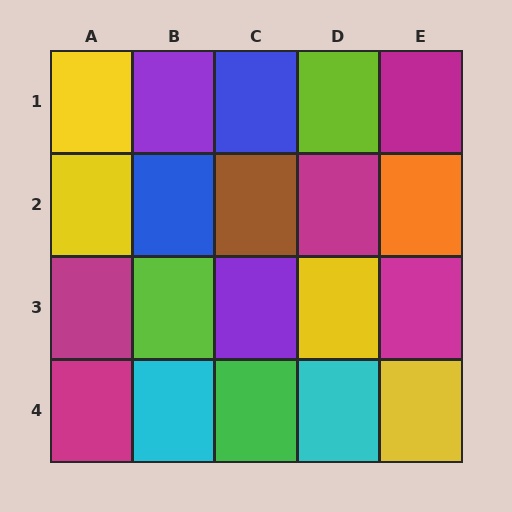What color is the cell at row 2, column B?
Blue.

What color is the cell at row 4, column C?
Green.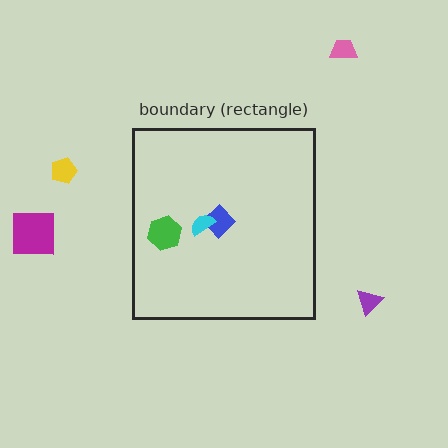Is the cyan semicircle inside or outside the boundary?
Inside.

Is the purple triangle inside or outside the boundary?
Outside.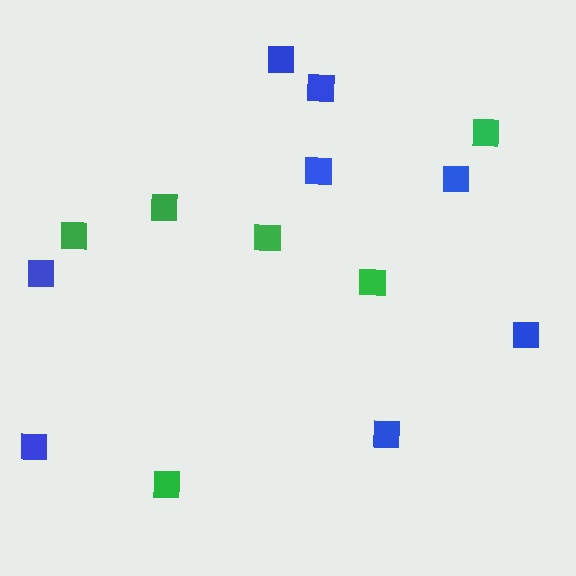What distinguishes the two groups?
There are 2 groups: one group of green squares (6) and one group of blue squares (8).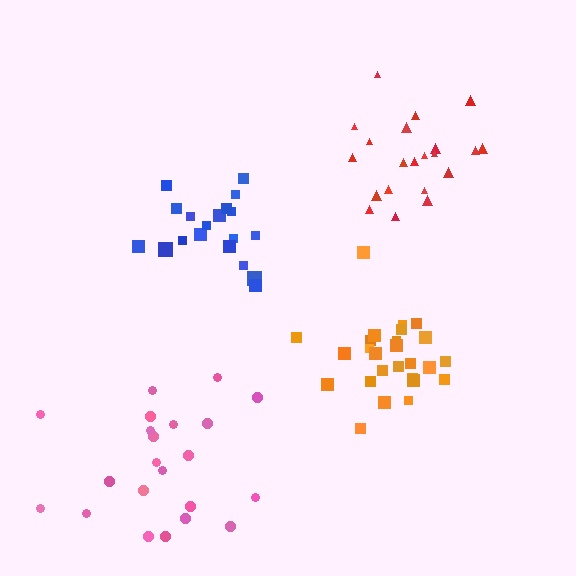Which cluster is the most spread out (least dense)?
Pink.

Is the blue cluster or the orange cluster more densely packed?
Orange.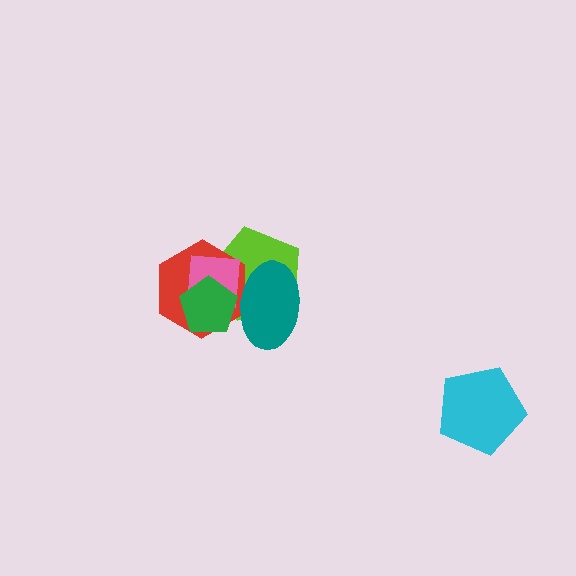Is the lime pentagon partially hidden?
Yes, it is partially covered by another shape.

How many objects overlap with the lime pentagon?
4 objects overlap with the lime pentagon.